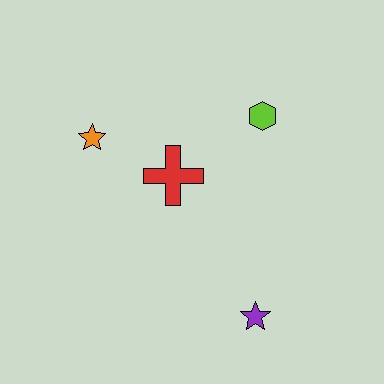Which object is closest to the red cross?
The orange star is closest to the red cross.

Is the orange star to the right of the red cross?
No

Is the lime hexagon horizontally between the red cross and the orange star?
No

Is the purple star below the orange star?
Yes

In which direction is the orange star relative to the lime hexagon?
The orange star is to the left of the lime hexagon.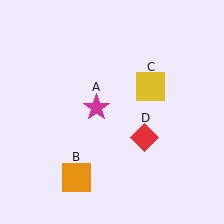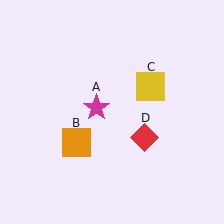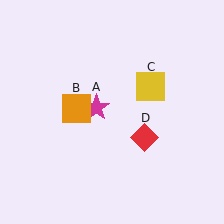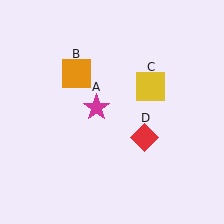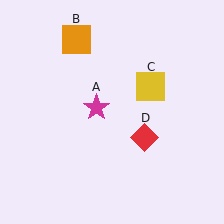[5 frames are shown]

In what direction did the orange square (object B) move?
The orange square (object B) moved up.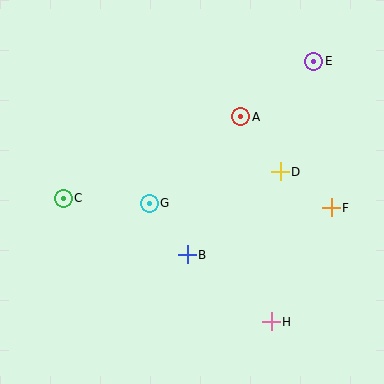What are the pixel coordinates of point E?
Point E is at (314, 61).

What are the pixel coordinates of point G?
Point G is at (149, 203).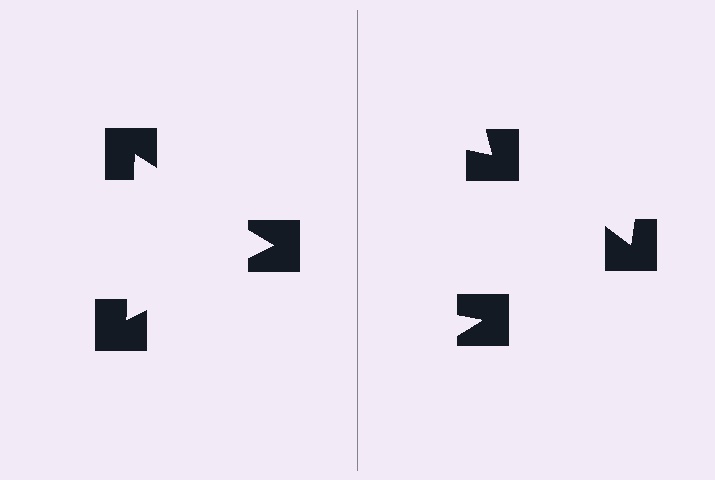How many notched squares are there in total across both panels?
6 — 3 on each side.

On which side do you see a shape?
An illusory triangle appears on the left side. On the right side the wedge cuts are rotated, so no coherent shape forms.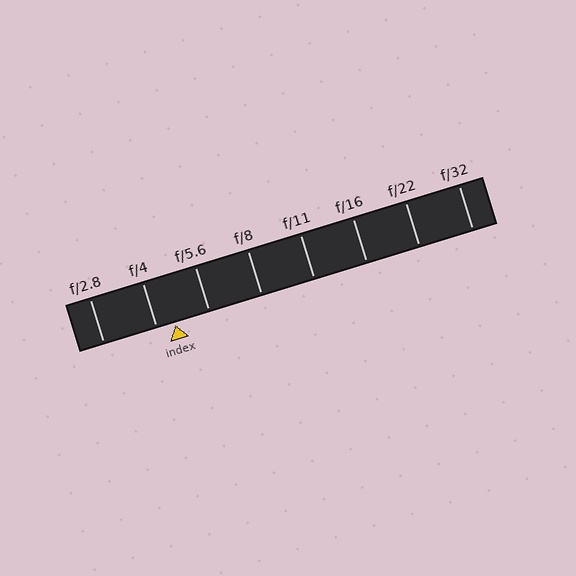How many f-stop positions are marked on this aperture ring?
There are 8 f-stop positions marked.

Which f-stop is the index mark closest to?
The index mark is closest to f/4.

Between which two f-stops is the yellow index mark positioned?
The index mark is between f/4 and f/5.6.